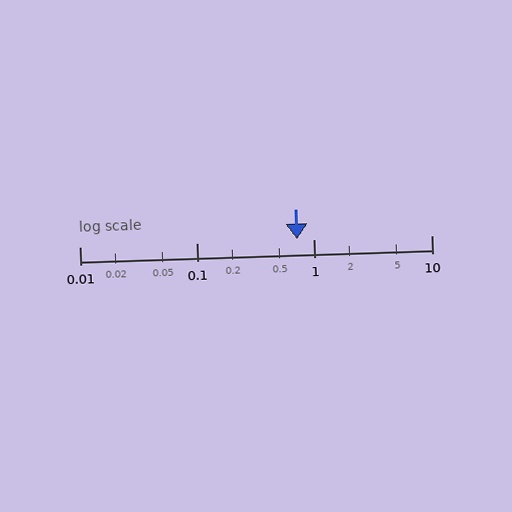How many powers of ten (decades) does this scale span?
The scale spans 3 decades, from 0.01 to 10.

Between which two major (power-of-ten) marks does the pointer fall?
The pointer is between 0.1 and 1.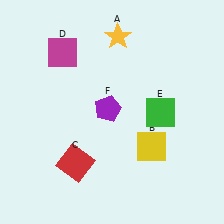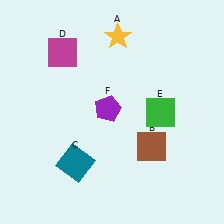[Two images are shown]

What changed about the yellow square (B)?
In Image 1, B is yellow. In Image 2, it changed to brown.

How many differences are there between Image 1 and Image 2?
There are 2 differences between the two images.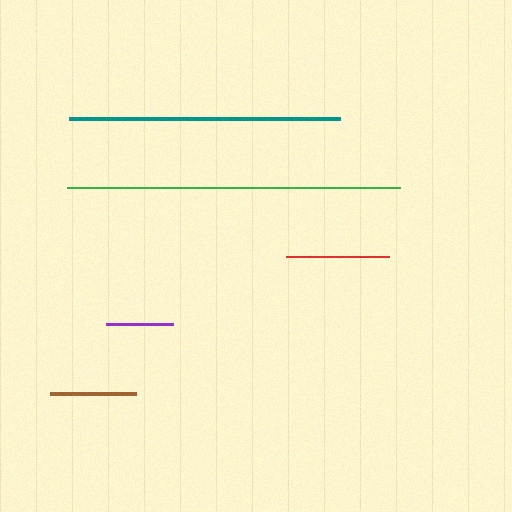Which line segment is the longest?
The green line is the longest at approximately 333 pixels.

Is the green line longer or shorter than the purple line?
The green line is longer than the purple line.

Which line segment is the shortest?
The purple line is the shortest at approximately 67 pixels.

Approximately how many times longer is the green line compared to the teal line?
The green line is approximately 1.2 times the length of the teal line.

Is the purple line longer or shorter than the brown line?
The brown line is longer than the purple line.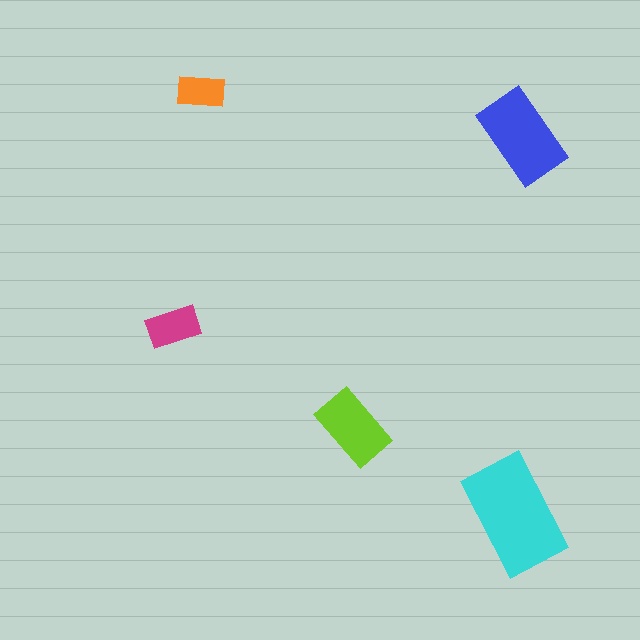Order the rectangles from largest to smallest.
the cyan one, the blue one, the lime one, the magenta one, the orange one.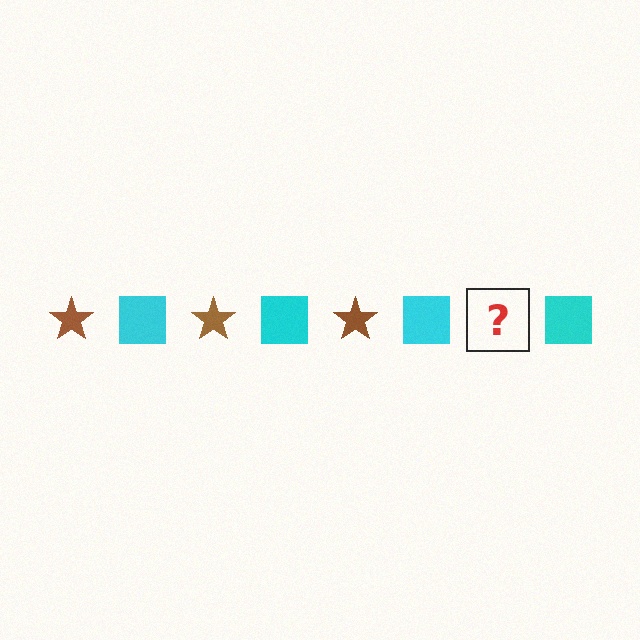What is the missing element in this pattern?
The missing element is a brown star.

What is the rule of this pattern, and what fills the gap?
The rule is that the pattern alternates between brown star and cyan square. The gap should be filled with a brown star.